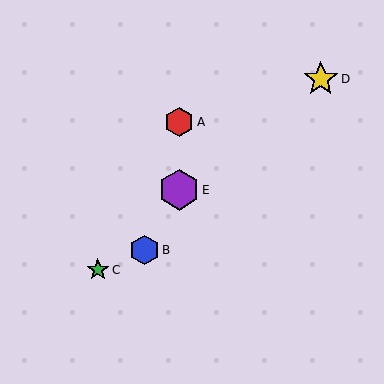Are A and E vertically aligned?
Yes, both are at x≈179.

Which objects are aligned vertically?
Objects A, E are aligned vertically.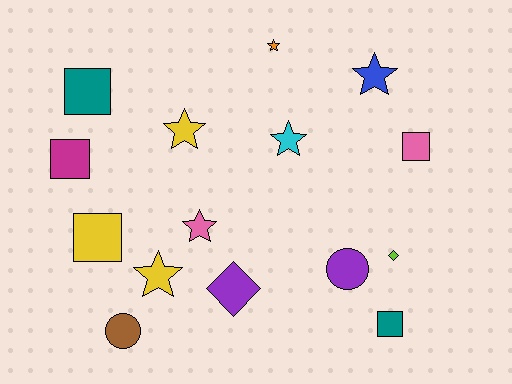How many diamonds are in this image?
There are 2 diamonds.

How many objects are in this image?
There are 15 objects.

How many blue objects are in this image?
There is 1 blue object.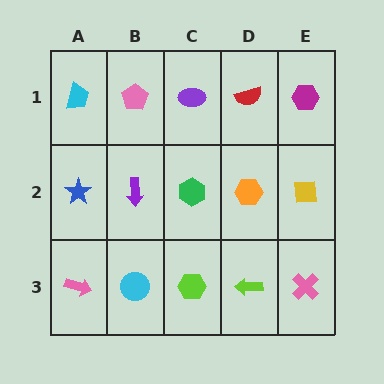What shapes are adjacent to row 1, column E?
A yellow square (row 2, column E), a red semicircle (row 1, column D).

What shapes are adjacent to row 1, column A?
A blue star (row 2, column A), a pink pentagon (row 1, column B).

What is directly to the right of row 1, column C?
A red semicircle.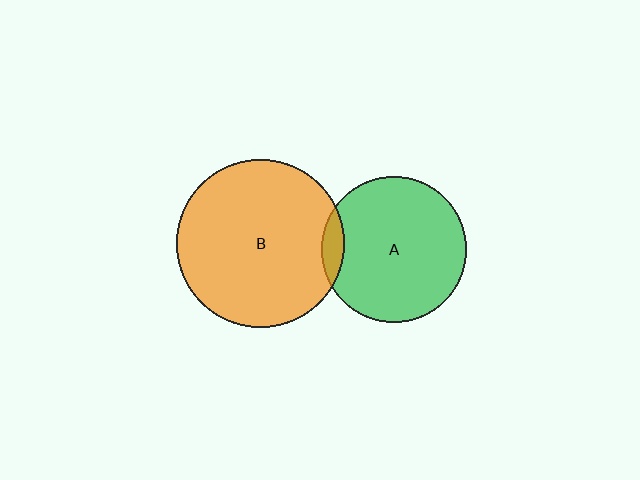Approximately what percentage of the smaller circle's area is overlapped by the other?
Approximately 10%.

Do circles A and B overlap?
Yes.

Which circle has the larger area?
Circle B (orange).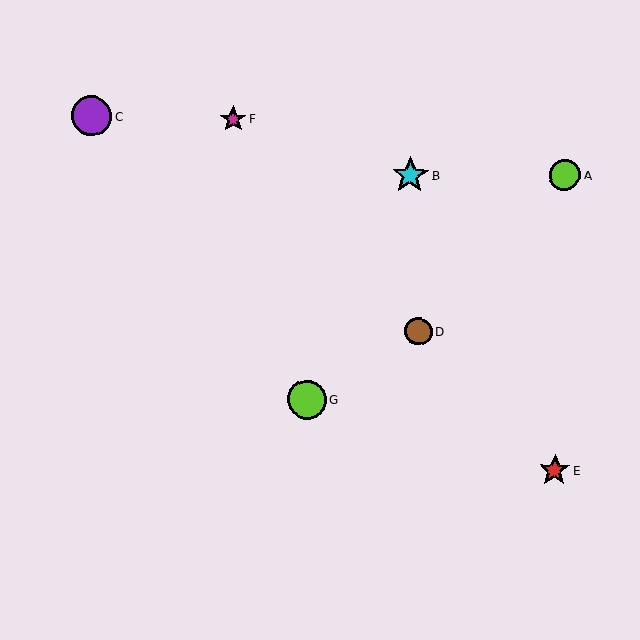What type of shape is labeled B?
Shape B is a cyan star.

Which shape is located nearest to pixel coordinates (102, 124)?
The purple circle (labeled C) at (92, 116) is nearest to that location.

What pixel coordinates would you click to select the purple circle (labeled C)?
Click at (92, 116) to select the purple circle C.